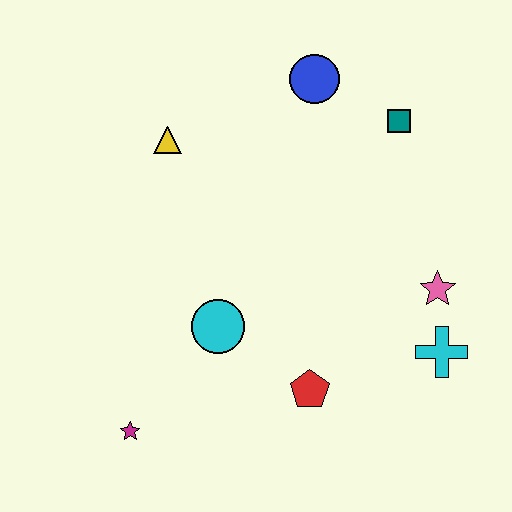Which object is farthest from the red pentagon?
The blue circle is farthest from the red pentagon.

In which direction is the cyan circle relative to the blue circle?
The cyan circle is below the blue circle.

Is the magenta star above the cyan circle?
No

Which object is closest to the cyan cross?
The pink star is closest to the cyan cross.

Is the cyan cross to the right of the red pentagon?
Yes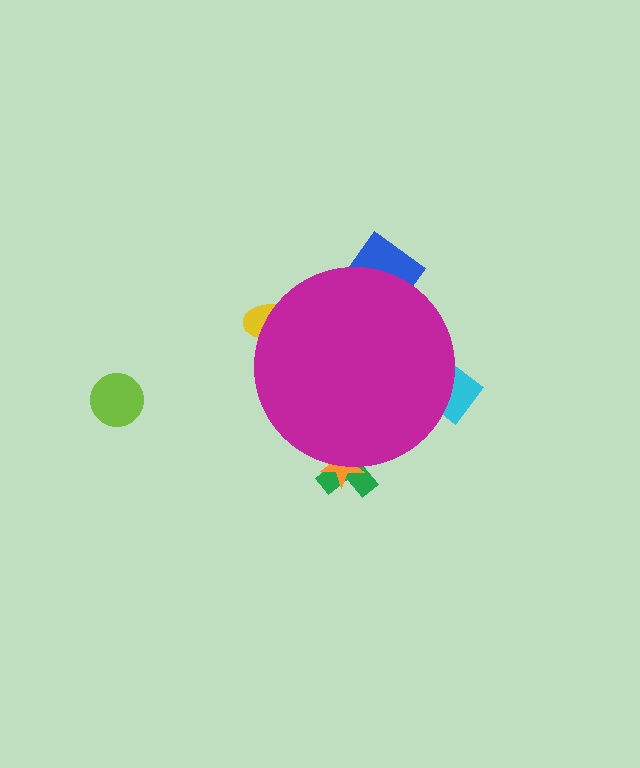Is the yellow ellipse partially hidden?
Yes, the yellow ellipse is partially hidden behind the magenta circle.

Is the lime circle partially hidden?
No, the lime circle is fully visible.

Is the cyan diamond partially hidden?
Yes, the cyan diamond is partially hidden behind the magenta circle.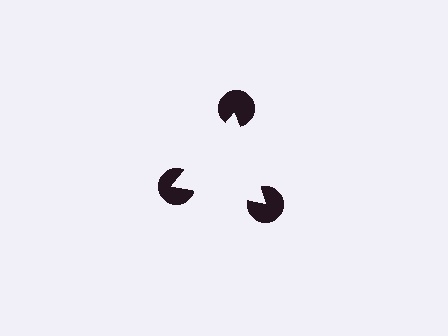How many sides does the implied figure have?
3 sides.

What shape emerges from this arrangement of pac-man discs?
An illusory triangle — its edges are inferred from the aligned wedge cuts in the pac-man discs, not physically drawn.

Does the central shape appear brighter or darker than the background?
It typically appears slightly brighter than the background, even though no actual brightness change is drawn.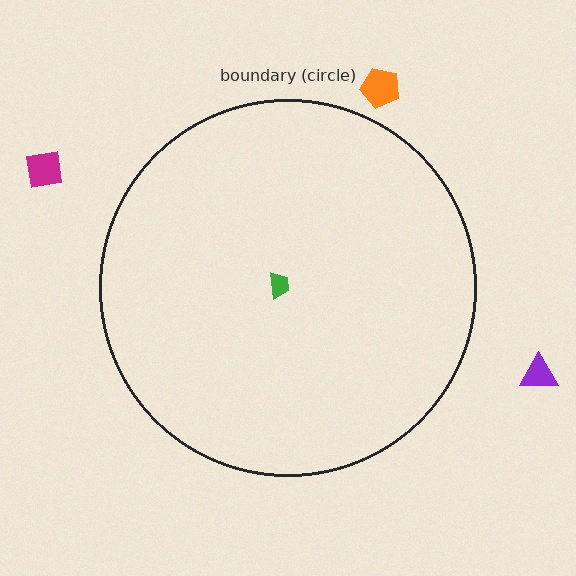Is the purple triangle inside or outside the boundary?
Outside.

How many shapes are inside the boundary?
1 inside, 3 outside.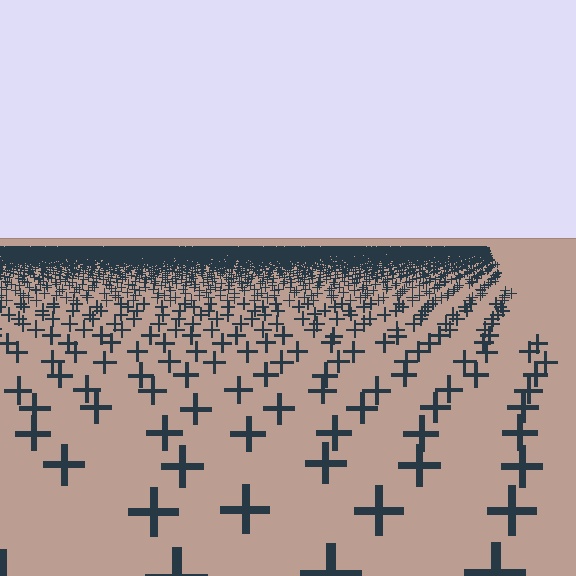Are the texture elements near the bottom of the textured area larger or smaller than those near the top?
Larger. Near the bottom, elements are closer to the viewer and appear at a bigger on-screen size.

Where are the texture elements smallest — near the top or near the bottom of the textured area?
Near the top.